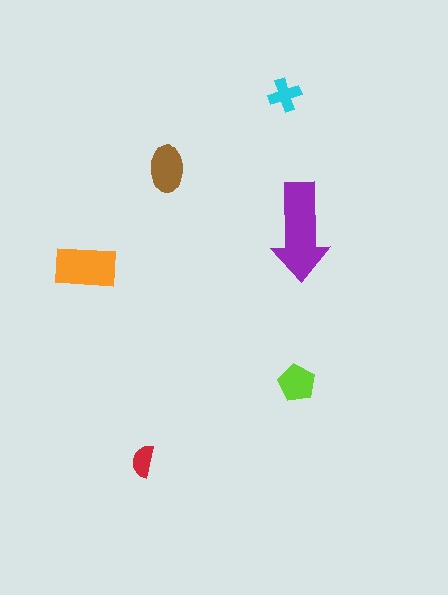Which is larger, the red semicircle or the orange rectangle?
The orange rectangle.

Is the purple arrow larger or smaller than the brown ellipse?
Larger.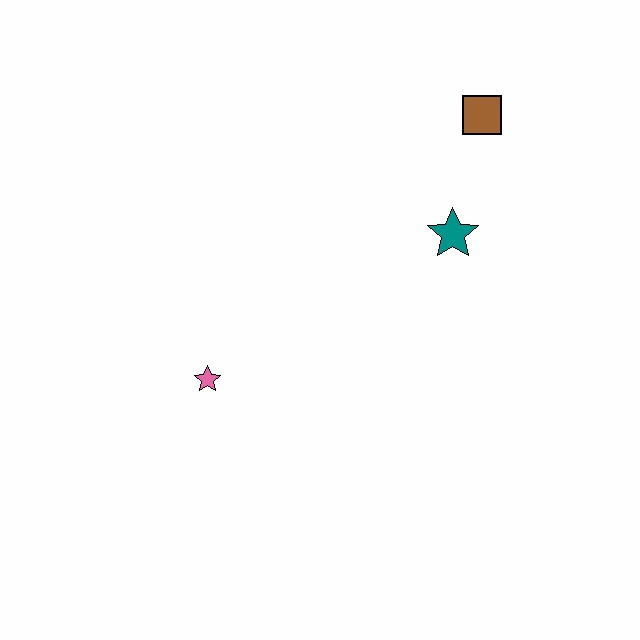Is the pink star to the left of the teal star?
Yes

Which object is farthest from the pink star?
The brown square is farthest from the pink star.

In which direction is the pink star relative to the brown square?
The pink star is to the left of the brown square.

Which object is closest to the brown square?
The teal star is closest to the brown square.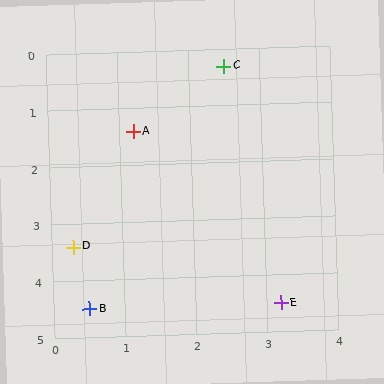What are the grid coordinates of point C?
Point C is at approximately (2.5, 0.3).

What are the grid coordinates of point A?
Point A is at approximately (1.2, 1.4).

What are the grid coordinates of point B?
Point B is at approximately (0.5, 4.5).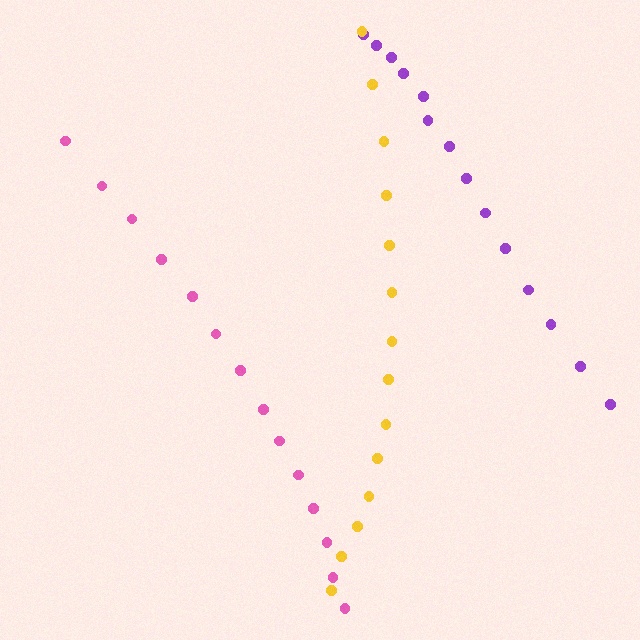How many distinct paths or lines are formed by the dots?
There are 3 distinct paths.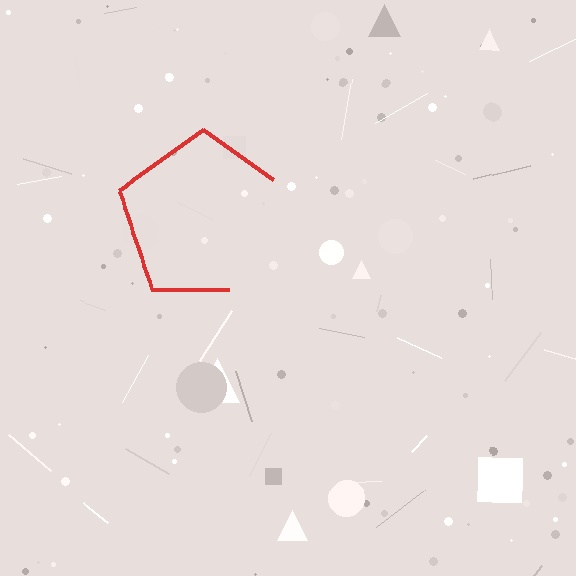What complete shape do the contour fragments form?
The contour fragments form a pentagon.